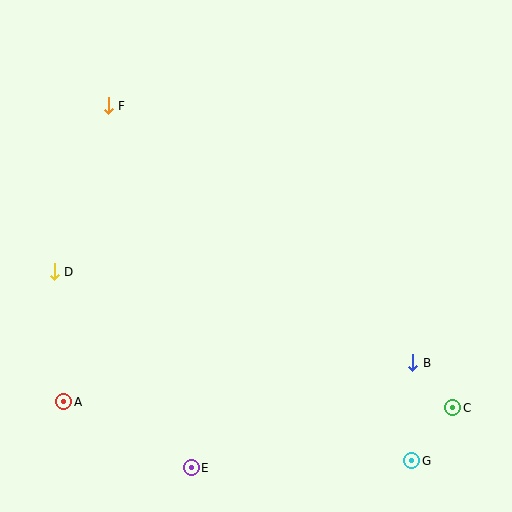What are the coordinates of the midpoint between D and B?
The midpoint between D and B is at (234, 317).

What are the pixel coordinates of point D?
Point D is at (54, 272).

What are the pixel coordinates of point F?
Point F is at (108, 106).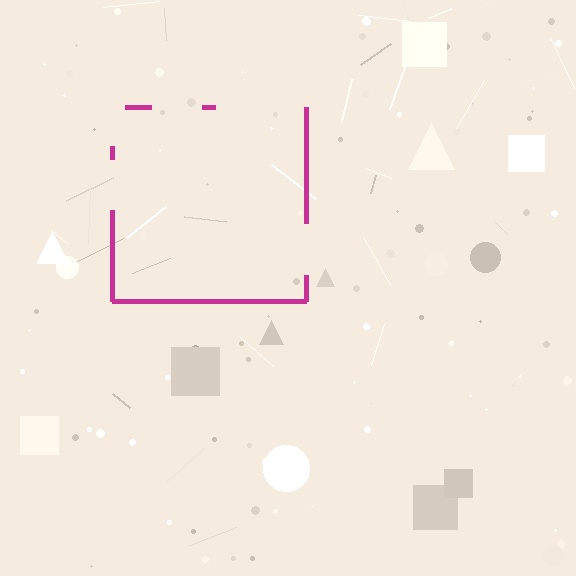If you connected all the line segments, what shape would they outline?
They would outline a square.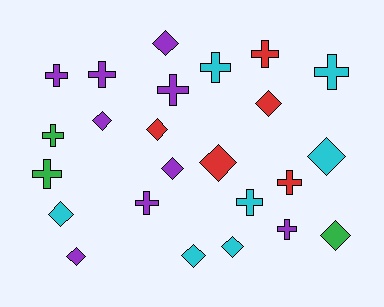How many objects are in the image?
There are 24 objects.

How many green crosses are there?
There are 2 green crosses.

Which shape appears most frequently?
Diamond, with 12 objects.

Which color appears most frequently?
Purple, with 9 objects.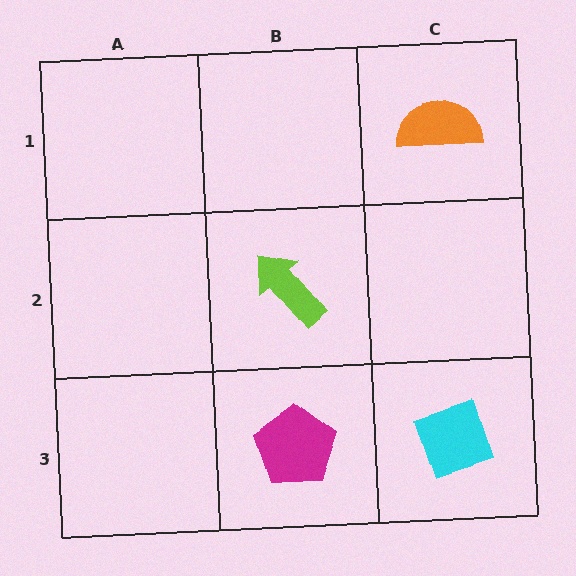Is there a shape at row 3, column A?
No, that cell is empty.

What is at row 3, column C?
A cyan diamond.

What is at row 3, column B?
A magenta pentagon.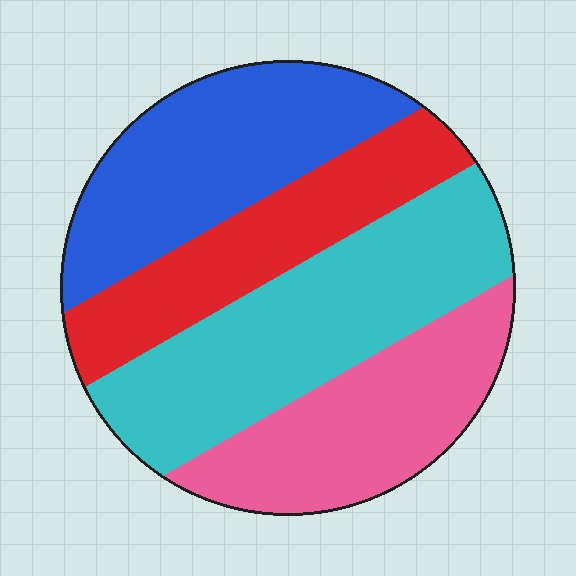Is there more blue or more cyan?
Cyan.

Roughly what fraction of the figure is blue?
Blue takes up about one quarter (1/4) of the figure.